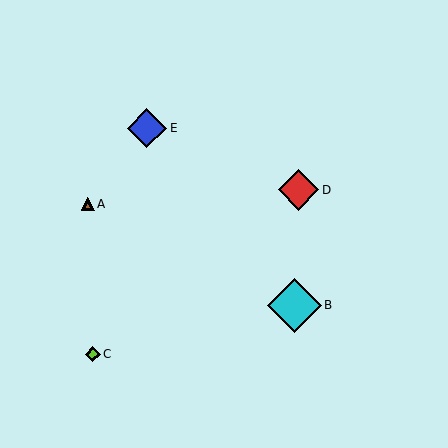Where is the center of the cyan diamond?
The center of the cyan diamond is at (295, 305).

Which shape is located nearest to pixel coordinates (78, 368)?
The lime diamond (labeled C) at (93, 354) is nearest to that location.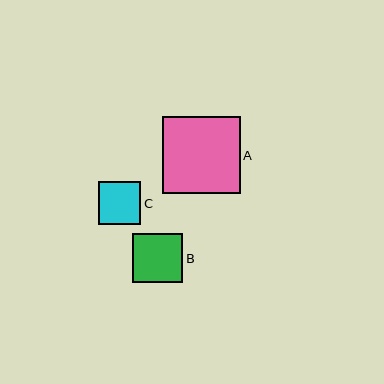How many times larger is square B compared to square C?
Square B is approximately 1.2 times the size of square C.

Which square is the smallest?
Square C is the smallest with a size of approximately 43 pixels.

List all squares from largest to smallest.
From largest to smallest: A, B, C.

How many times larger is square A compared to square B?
Square A is approximately 1.6 times the size of square B.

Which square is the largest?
Square A is the largest with a size of approximately 78 pixels.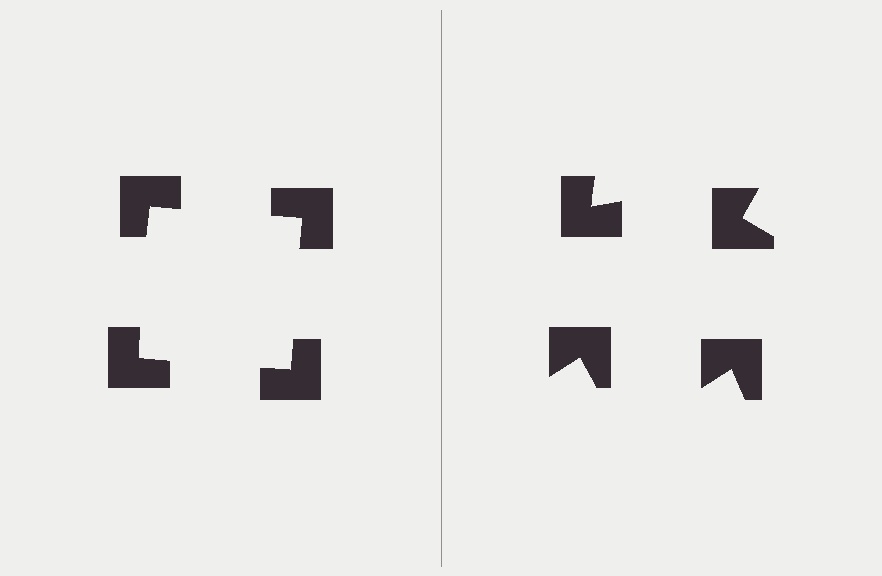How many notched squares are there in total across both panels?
8 — 4 on each side.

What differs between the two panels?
The notched squares are positioned identically on both sides; only the wedge orientations differ. On the left they align to a square; on the right they are misaligned.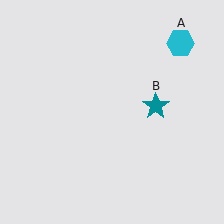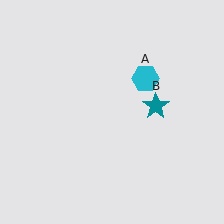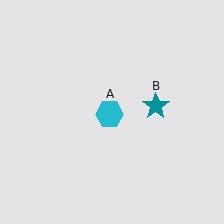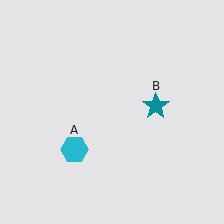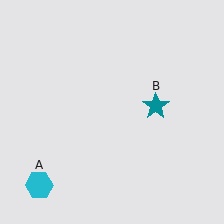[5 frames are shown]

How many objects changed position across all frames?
1 object changed position: cyan hexagon (object A).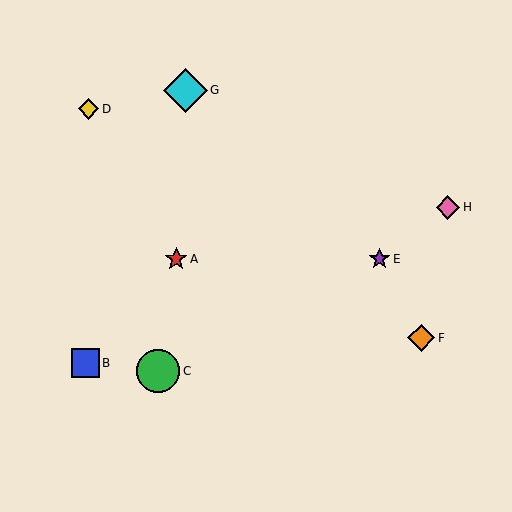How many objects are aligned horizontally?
2 objects (A, E) are aligned horizontally.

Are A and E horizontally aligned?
Yes, both are at y≈259.